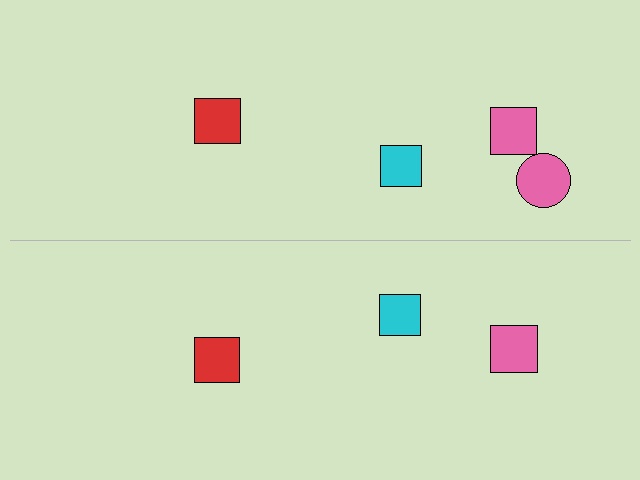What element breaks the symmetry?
A pink circle is missing from the bottom side.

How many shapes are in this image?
There are 7 shapes in this image.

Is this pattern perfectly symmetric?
No, the pattern is not perfectly symmetric. A pink circle is missing from the bottom side.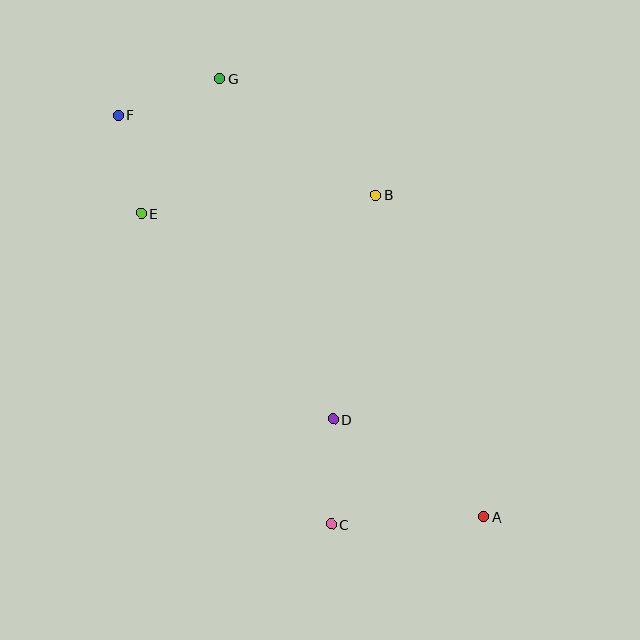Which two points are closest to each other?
Points E and F are closest to each other.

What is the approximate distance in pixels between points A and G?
The distance between A and G is approximately 511 pixels.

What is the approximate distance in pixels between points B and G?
The distance between B and G is approximately 194 pixels.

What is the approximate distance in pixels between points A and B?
The distance between A and B is approximately 339 pixels.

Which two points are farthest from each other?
Points A and F are farthest from each other.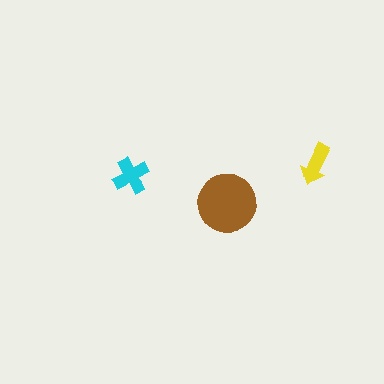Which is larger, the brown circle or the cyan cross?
The brown circle.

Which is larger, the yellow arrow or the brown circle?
The brown circle.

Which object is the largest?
The brown circle.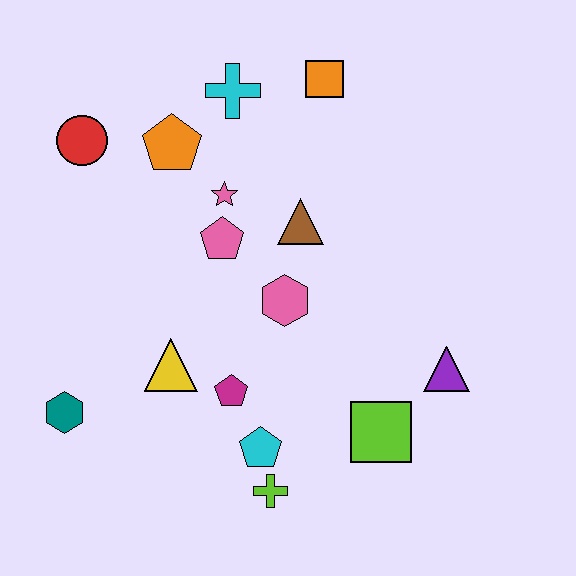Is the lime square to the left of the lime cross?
No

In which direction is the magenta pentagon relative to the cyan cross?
The magenta pentagon is below the cyan cross.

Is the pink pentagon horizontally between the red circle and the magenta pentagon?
Yes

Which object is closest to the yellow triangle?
The magenta pentagon is closest to the yellow triangle.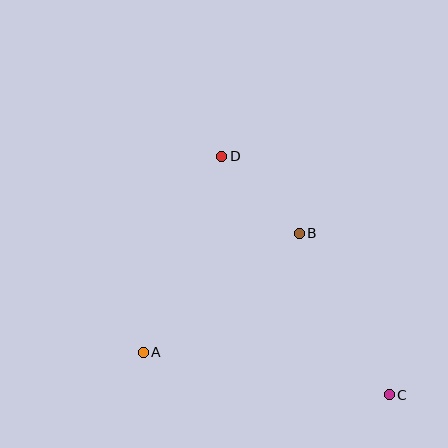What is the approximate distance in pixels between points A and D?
The distance between A and D is approximately 211 pixels.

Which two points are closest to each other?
Points B and D are closest to each other.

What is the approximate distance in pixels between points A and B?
The distance between A and B is approximately 196 pixels.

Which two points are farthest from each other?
Points C and D are farthest from each other.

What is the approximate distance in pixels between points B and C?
The distance between B and C is approximately 185 pixels.